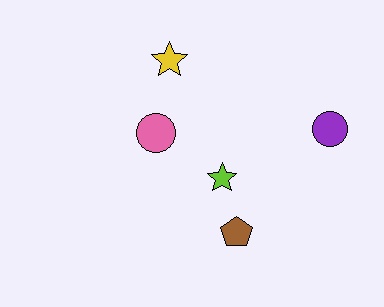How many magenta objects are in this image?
There are no magenta objects.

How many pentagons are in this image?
There is 1 pentagon.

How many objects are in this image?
There are 5 objects.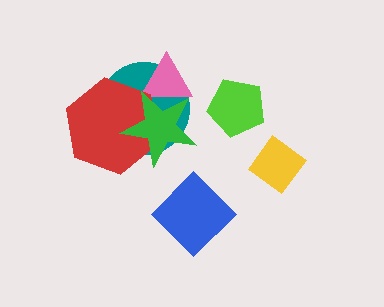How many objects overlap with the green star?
3 objects overlap with the green star.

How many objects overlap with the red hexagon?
3 objects overlap with the red hexagon.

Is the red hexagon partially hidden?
Yes, it is partially covered by another shape.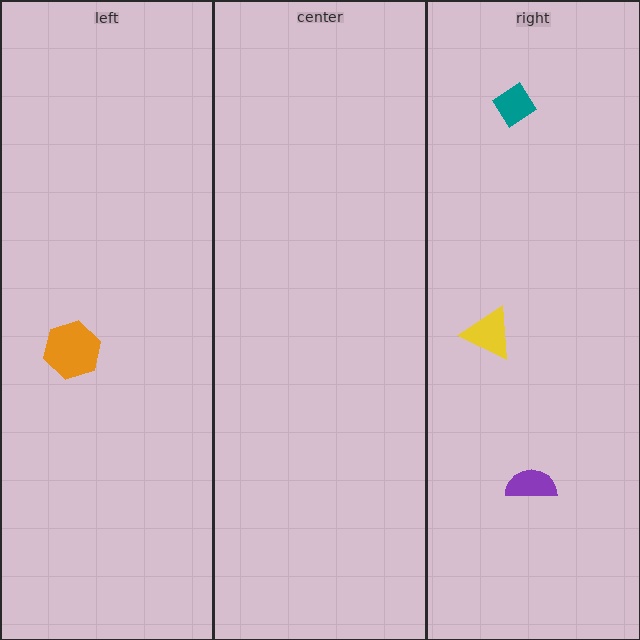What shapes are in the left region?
The orange hexagon.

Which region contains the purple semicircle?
The right region.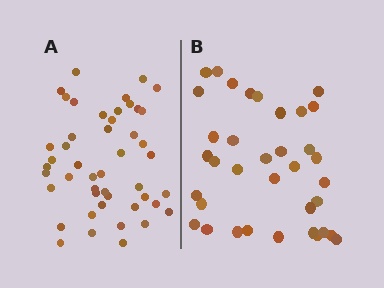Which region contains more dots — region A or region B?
Region A (the left region) has more dots.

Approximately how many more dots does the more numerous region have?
Region A has roughly 12 or so more dots than region B.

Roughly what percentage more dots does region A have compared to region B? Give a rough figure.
About 30% more.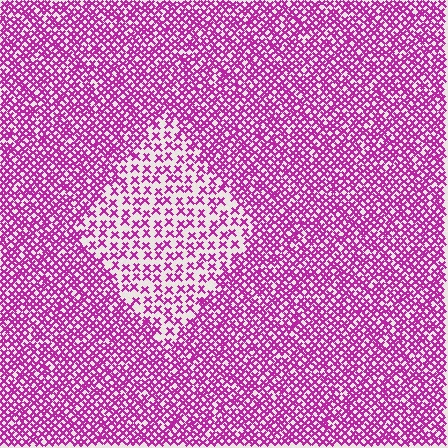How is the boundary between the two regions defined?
The boundary is defined by a change in element density (approximately 2.1x ratio). All elements are the same color, size, and shape.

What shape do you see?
I see a diamond.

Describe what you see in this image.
The image contains small magenta elements arranged at two different densities. A diamond-shaped region is visible where the elements are less densely packed than the surrounding area.